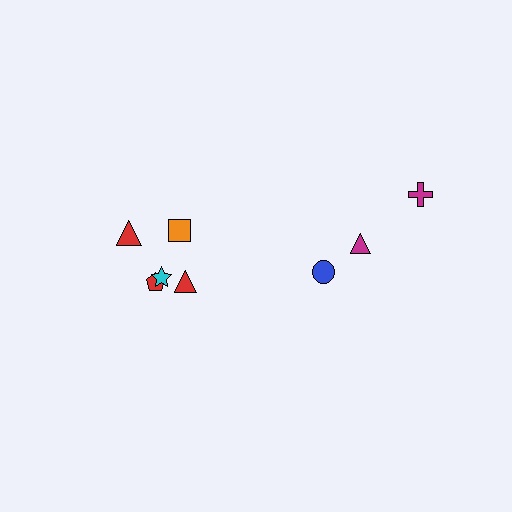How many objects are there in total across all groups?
There are 8 objects.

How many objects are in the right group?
There are 3 objects.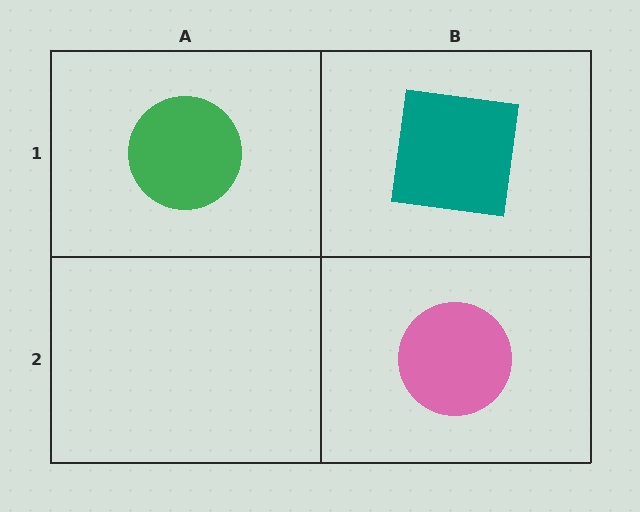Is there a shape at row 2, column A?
No, that cell is empty.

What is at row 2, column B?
A pink circle.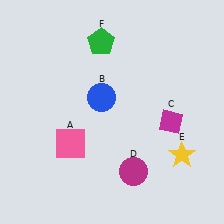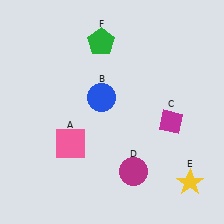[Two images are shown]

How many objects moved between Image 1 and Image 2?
1 object moved between the two images.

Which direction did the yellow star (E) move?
The yellow star (E) moved down.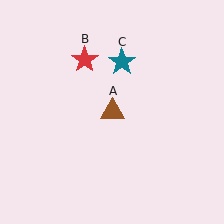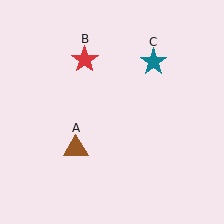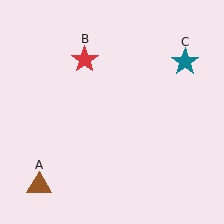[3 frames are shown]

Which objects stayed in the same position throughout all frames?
Red star (object B) remained stationary.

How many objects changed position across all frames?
2 objects changed position: brown triangle (object A), teal star (object C).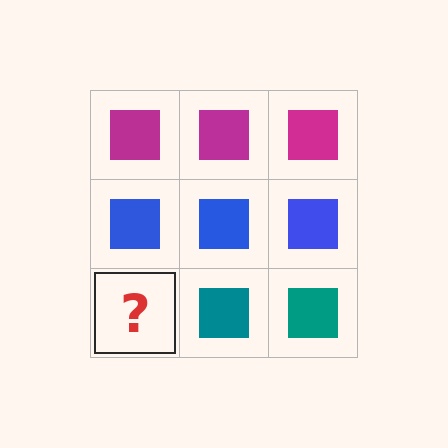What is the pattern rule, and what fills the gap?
The rule is that each row has a consistent color. The gap should be filled with a teal square.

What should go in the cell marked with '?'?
The missing cell should contain a teal square.